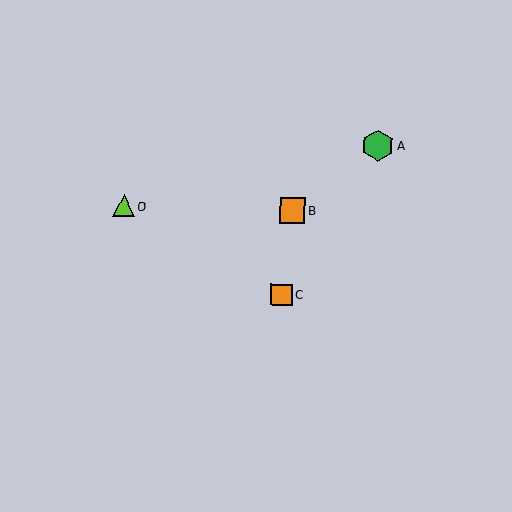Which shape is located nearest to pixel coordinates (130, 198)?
The lime triangle (labeled D) at (124, 206) is nearest to that location.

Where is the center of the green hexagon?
The center of the green hexagon is at (378, 146).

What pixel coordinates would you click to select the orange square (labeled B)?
Click at (293, 210) to select the orange square B.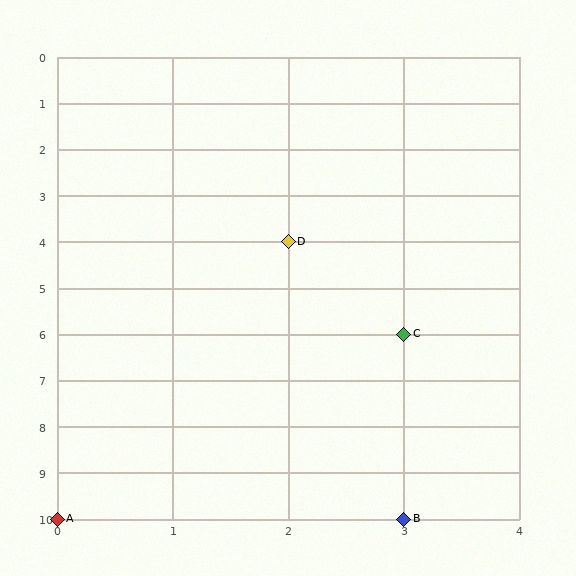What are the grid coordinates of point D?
Point D is at grid coordinates (2, 4).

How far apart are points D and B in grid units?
Points D and B are 1 column and 6 rows apart (about 6.1 grid units diagonally).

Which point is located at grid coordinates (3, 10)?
Point B is at (3, 10).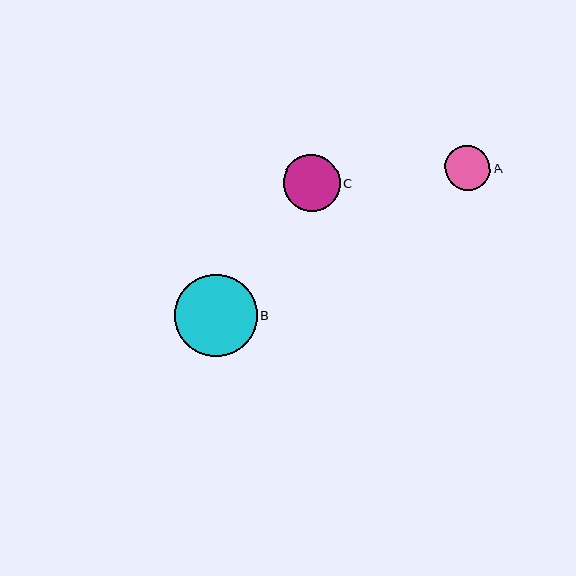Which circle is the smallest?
Circle A is the smallest with a size of approximately 46 pixels.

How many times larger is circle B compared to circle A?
Circle B is approximately 1.8 times the size of circle A.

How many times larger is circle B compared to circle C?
Circle B is approximately 1.5 times the size of circle C.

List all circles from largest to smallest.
From largest to smallest: B, C, A.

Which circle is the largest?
Circle B is the largest with a size of approximately 82 pixels.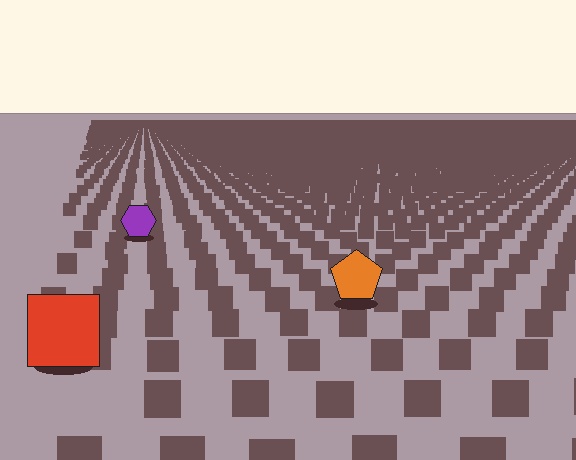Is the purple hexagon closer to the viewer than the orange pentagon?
No. The orange pentagon is closer — you can tell from the texture gradient: the ground texture is coarser near it.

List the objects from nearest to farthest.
From nearest to farthest: the red square, the orange pentagon, the purple hexagon.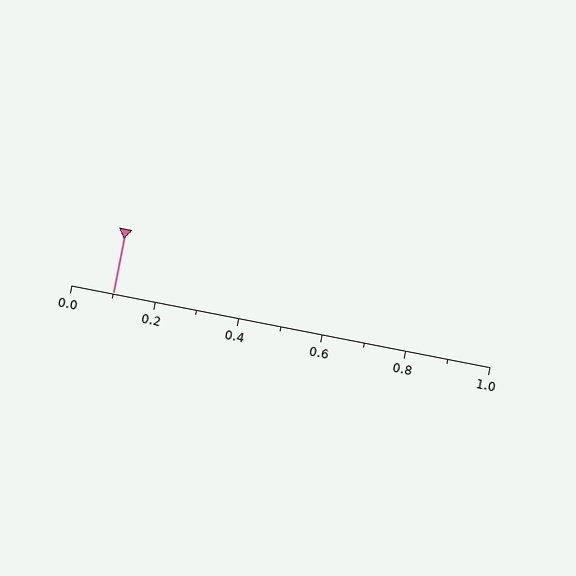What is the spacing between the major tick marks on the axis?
The major ticks are spaced 0.2 apart.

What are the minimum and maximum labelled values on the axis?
The axis runs from 0.0 to 1.0.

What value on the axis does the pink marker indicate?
The marker indicates approximately 0.1.